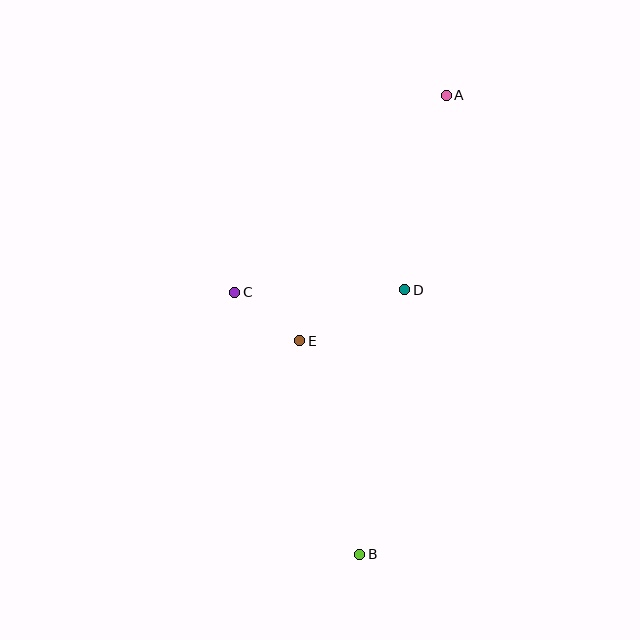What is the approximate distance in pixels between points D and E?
The distance between D and E is approximately 117 pixels.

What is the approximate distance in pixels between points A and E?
The distance between A and E is approximately 286 pixels.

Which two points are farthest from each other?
Points A and B are farthest from each other.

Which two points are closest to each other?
Points C and E are closest to each other.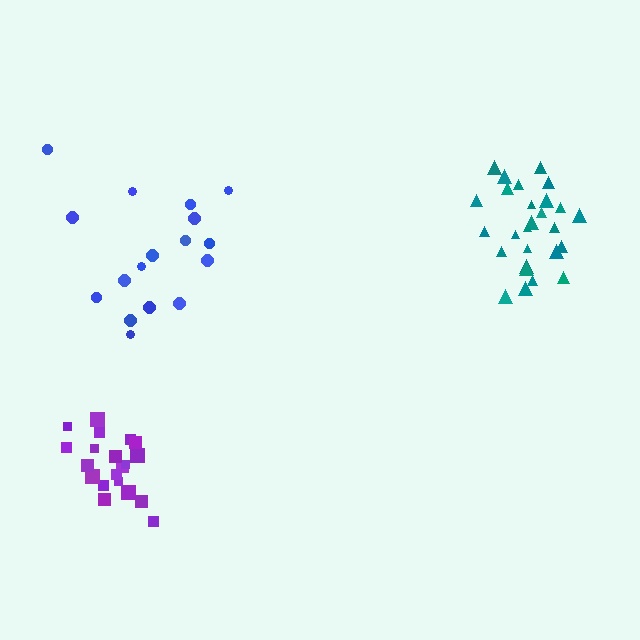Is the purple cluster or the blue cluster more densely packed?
Purple.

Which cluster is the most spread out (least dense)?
Blue.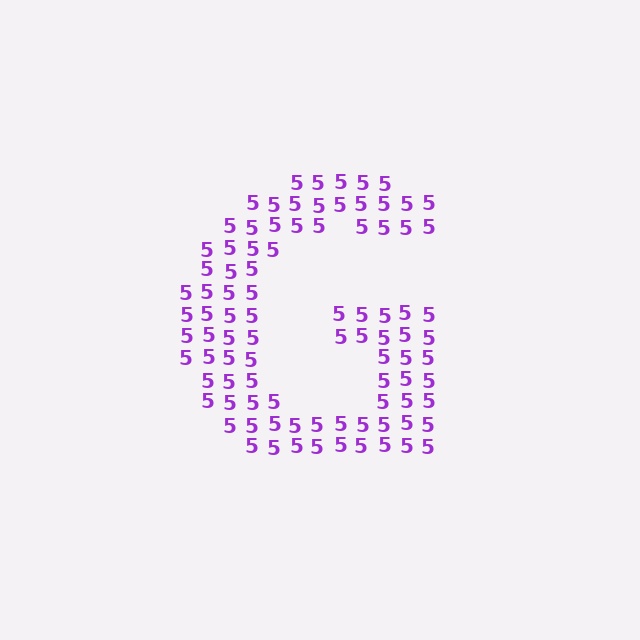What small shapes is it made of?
It is made of small digit 5's.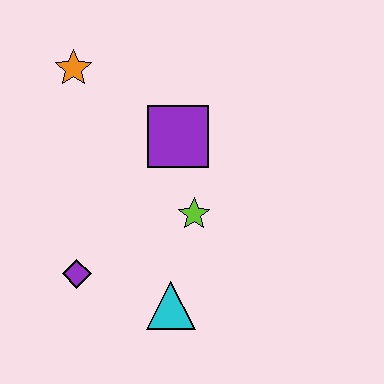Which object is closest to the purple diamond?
The cyan triangle is closest to the purple diamond.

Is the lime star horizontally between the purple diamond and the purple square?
No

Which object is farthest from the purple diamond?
The orange star is farthest from the purple diamond.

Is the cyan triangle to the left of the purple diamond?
No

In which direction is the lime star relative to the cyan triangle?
The lime star is above the cyan triangle.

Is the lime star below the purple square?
Yes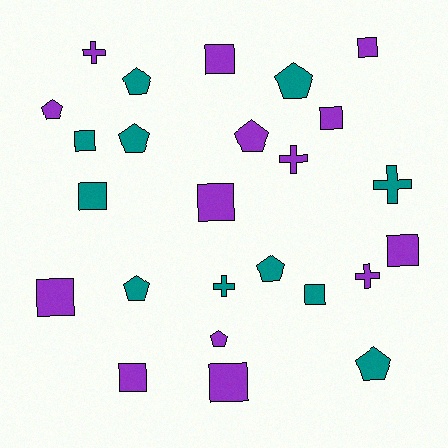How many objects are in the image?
There are 25 objects.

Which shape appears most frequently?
Square, with 11 objects.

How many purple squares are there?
There are 8 purple squares.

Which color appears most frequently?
Purple, with 14 objects.